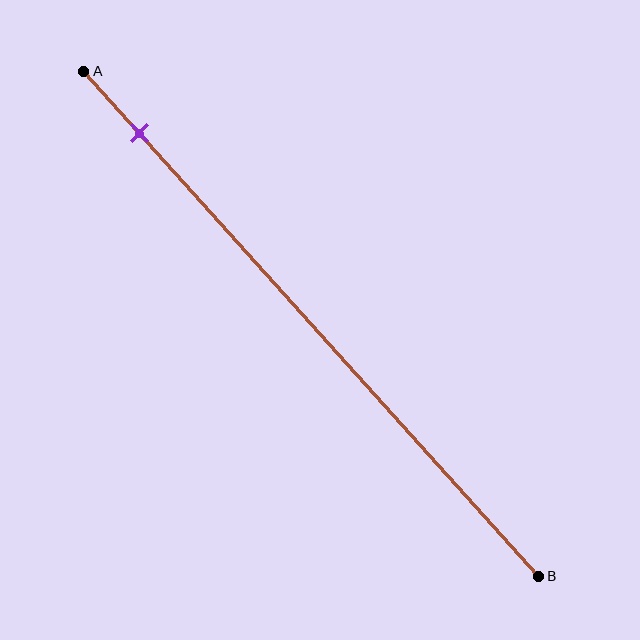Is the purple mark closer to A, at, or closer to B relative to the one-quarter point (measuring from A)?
The purple mark is closer to point A than the one-quarter point of segment AB.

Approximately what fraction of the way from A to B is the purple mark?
The purple mark is approximately 10% of the way from A to B.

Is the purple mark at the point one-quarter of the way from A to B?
No, the mark is at about 10% from A, not at the 25% one-quarter point.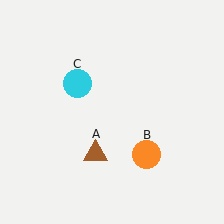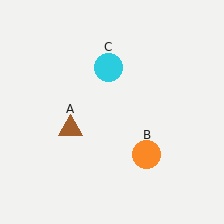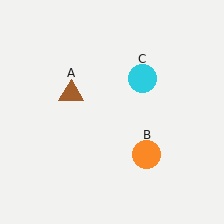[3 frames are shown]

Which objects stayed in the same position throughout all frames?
Orange circle (object B) remained stationary.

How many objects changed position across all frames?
2 objects changed position: brown triangle (object A), cyan circle (object C).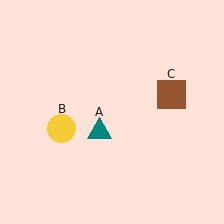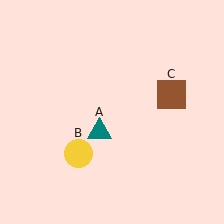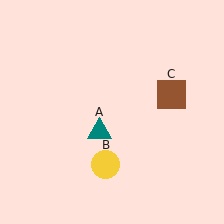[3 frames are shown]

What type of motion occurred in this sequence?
The yellow circle (object B) rotated counterclockwise around the center of the scene.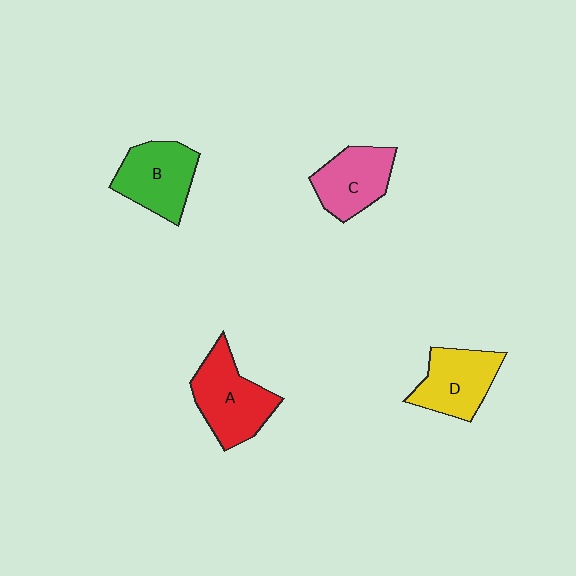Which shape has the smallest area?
Shape C (pink).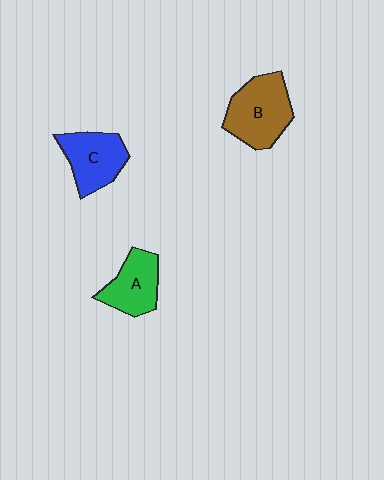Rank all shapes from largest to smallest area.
From largest to smallest: B (brown), C (blue), A (green).